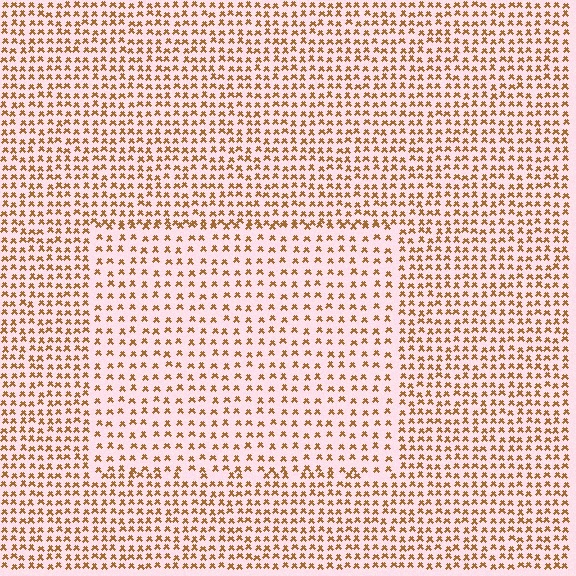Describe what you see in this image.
The image contains small brown elements arranged at two different densities. A rectangle-shaped region is visible where the elements are less densely packed than the surrounding area.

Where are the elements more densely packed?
The elements are more densely packed outside the rectangle boundary.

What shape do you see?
I see a rectangle.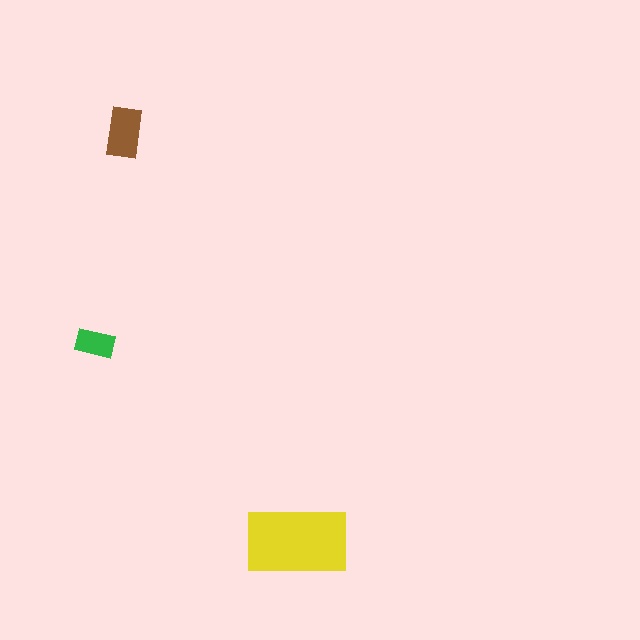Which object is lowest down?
The yellow rectangle is bottommost.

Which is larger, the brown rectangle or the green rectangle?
The brown one.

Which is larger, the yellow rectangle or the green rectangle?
The yellow one.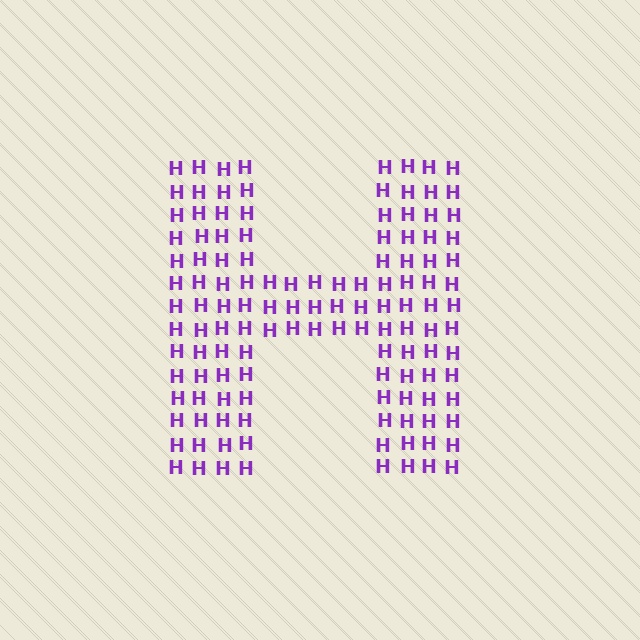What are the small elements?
The small elements are letter H's.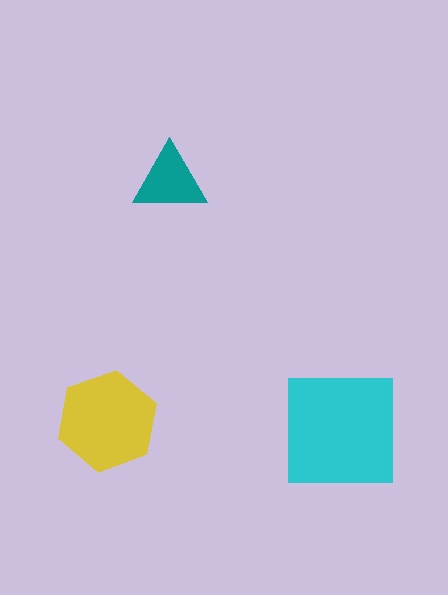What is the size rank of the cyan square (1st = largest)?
1st.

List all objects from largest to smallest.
The cyan square, the yellow hexagon, the teal triangle.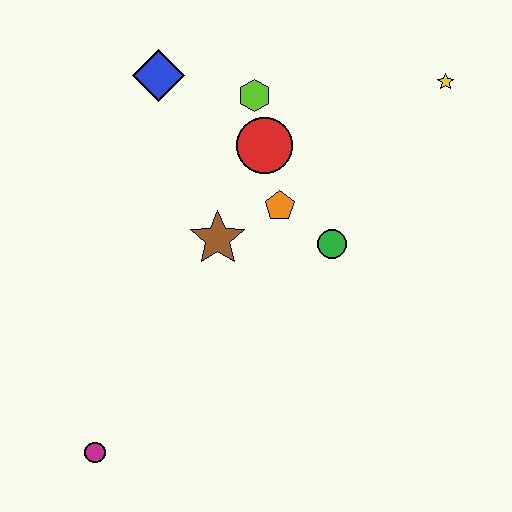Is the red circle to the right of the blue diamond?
Yes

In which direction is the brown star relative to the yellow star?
The brown star is to the left of the yellow star.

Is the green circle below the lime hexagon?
Yes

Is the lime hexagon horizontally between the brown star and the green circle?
Yes